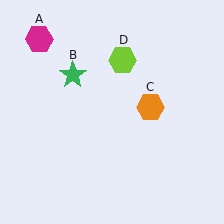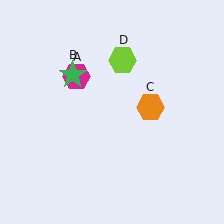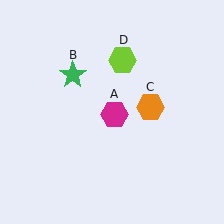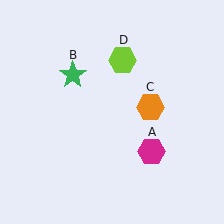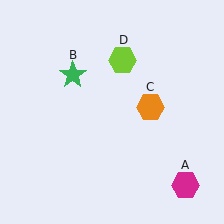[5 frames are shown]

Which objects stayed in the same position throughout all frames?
Green star (object B) and orange hexagon (object C) and lime hexagon (object D) remained stationary.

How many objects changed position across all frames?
1 object changed position: magenta hexagon (object A).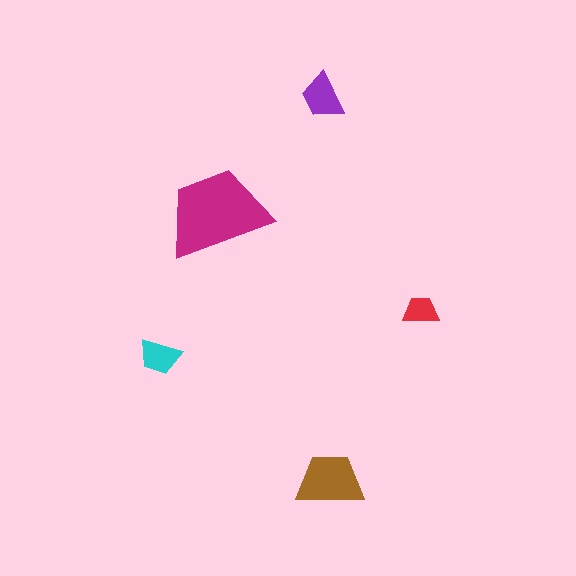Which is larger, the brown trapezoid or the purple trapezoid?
The brown one.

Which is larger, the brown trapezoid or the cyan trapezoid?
The brown one.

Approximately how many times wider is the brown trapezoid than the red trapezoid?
About 2 times wider.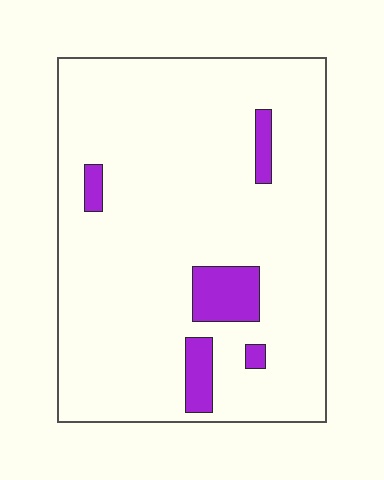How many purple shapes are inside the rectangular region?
5.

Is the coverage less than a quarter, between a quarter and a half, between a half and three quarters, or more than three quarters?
Less than a quarter.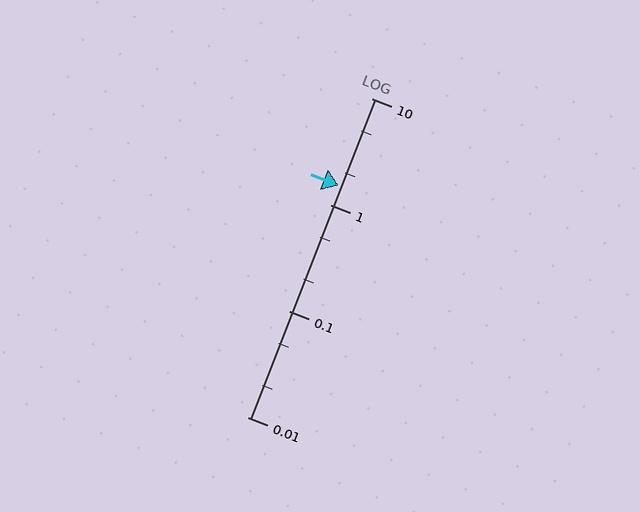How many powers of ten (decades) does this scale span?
The scale spans 3 decades, from 0.01 to 10.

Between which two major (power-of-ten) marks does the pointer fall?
The pointer is between 1 and 10.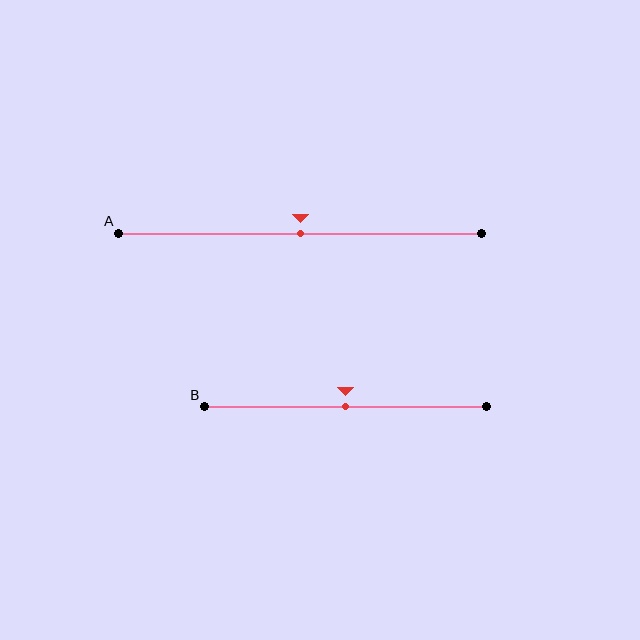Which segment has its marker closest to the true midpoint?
Segment A has its marker closest to the true midpoint.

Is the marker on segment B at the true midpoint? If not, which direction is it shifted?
Yes, the marker on segment B is at the true midpoint.